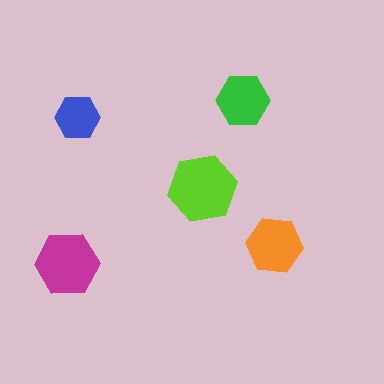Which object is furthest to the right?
The orange hexagon is rightmost.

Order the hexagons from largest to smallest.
the lime one, the magenta one, the orange one, the green one, the blue one.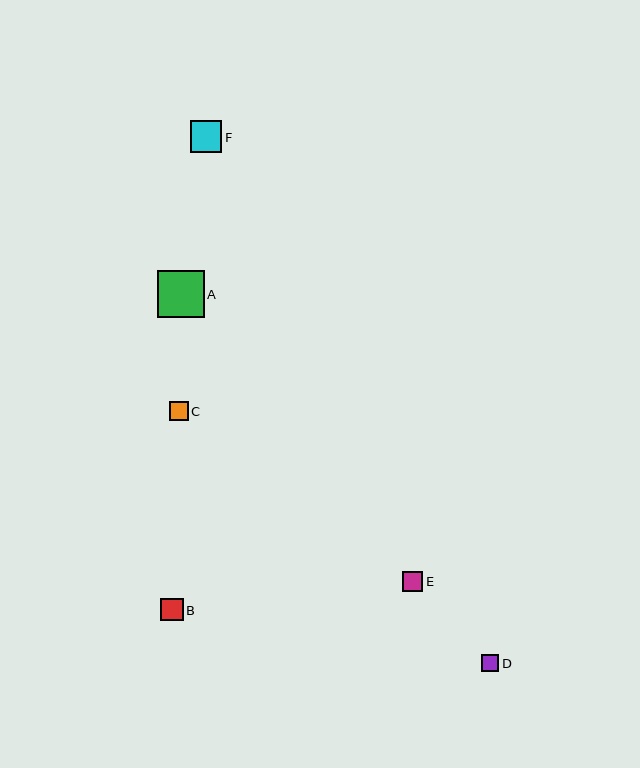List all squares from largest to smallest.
From largest to smallest: A, F, B, E, C, D.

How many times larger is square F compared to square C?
Square F is approximately 1.7 times the size of square C.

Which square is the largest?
Square A is the largest with a size of approximately 47 pixels.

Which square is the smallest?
Square D is the smallest with a size of approximately 17 pixels.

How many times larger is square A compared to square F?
Square A is approximately 1.5 times the size of square F.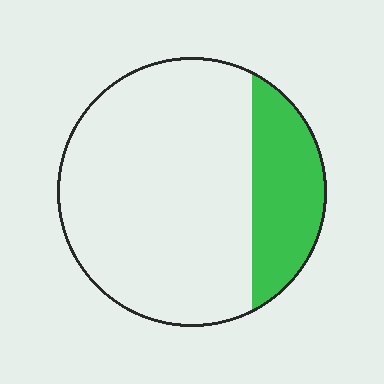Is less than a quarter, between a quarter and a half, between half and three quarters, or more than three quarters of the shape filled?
Less than a quarter.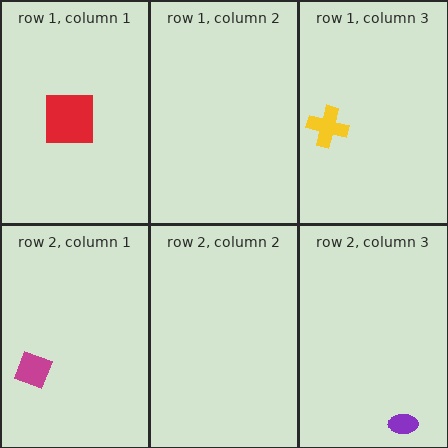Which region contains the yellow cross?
The row 1, column 3 region.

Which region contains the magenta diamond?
The row 2, column 1 region.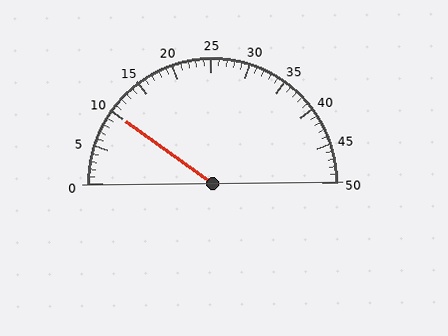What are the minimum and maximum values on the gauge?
The gauge ranges from 0 to 50.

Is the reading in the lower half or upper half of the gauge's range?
The reading is in the lower half of the range (0 to 50).